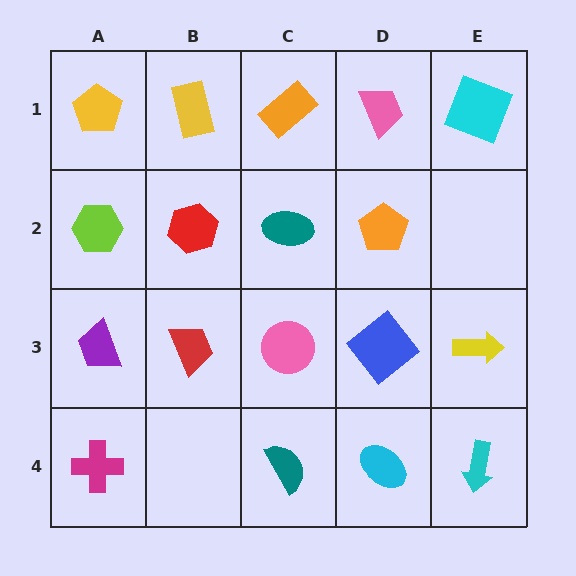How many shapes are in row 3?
5 shapes.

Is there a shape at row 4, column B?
No, that cell is empty.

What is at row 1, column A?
A yellow pentagon.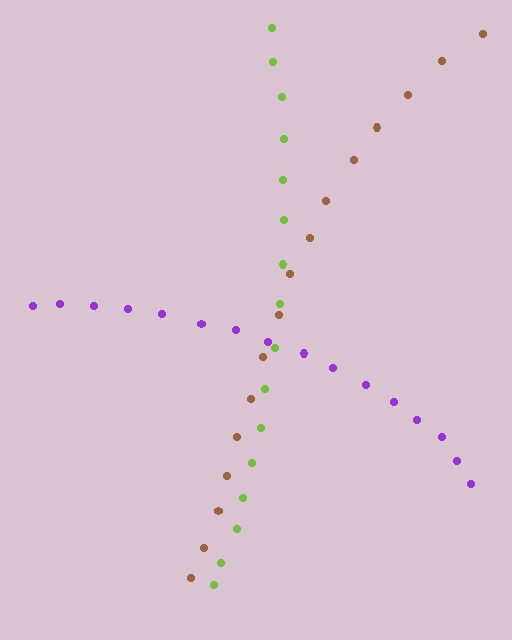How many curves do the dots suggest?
There are 3 distinct paths.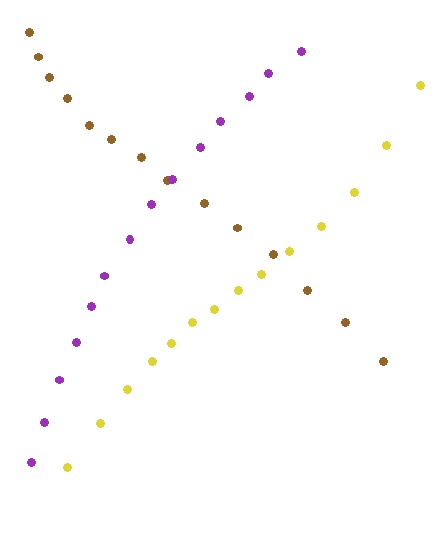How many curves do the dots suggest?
There are 3 distinct paths.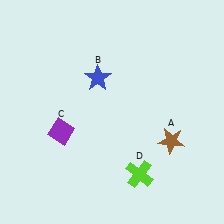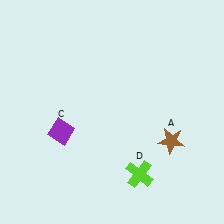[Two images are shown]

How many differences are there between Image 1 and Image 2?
There is 1 difference between the two images.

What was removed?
The blue star (B) was removed in Image 2.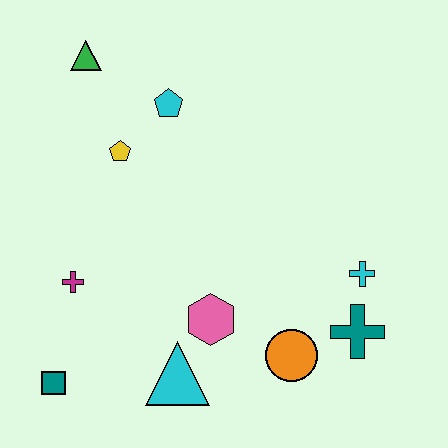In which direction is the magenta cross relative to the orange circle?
The magenta cross is to the left of the orange circle.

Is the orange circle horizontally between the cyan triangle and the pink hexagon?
No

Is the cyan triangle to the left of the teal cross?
Yes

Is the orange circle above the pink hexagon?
No